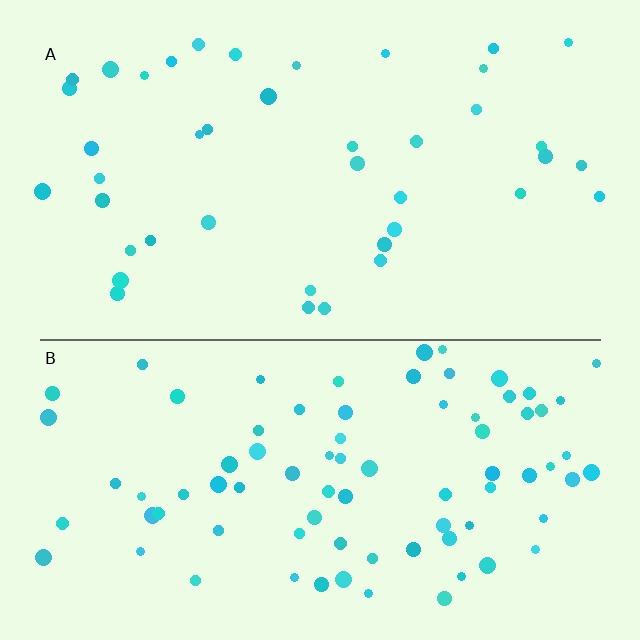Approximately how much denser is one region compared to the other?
Approximately 2.0× — region B over region A.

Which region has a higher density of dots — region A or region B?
B (the bottom).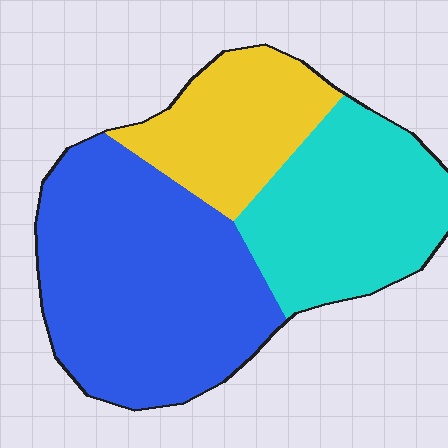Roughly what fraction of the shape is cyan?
Cyan covers 31% of the shape.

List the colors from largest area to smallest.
From largest to smallest: blue, cyan, yellow.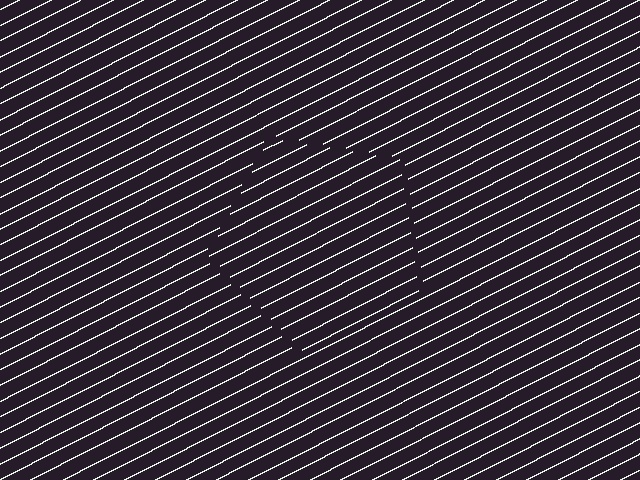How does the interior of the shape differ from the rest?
The interior of the shape contains the same grating, shifted by half a period — the contour is defined by the phase discontinuity where line-ends from the inner and outer gratings abut.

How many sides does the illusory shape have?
5 sides — the line-ends trace a pentagon.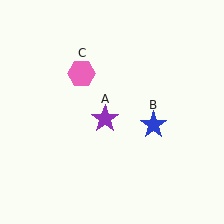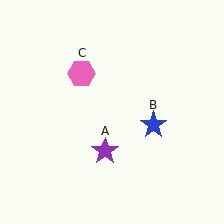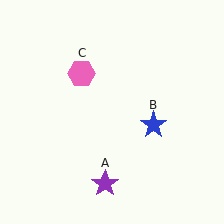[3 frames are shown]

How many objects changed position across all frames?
1 object changed position: purple star (object A).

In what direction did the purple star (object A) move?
The purple star (object A) moved down.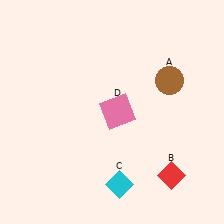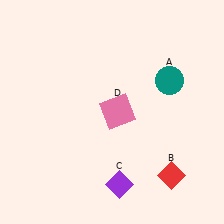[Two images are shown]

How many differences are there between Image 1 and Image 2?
There are 2 differences between the two images.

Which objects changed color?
A changed from brown to teal. C changed from cyan to purple.